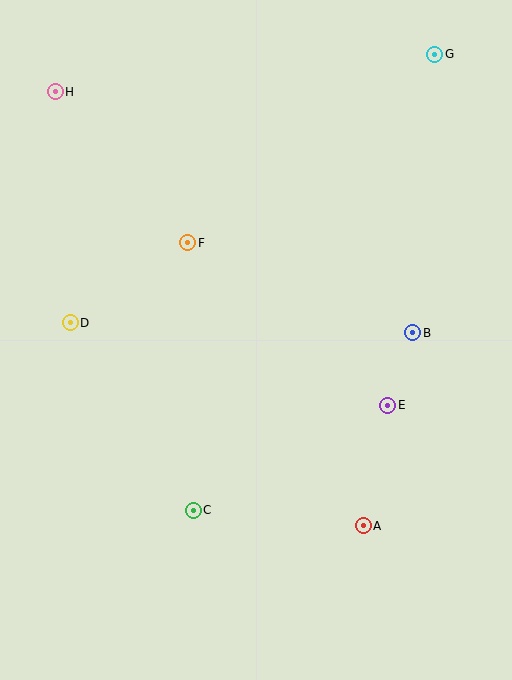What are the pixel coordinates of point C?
Point C is at (193, 510).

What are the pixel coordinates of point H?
Point H is at (55, 92).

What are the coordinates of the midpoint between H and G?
The midpoint between H and G is at (245, 73).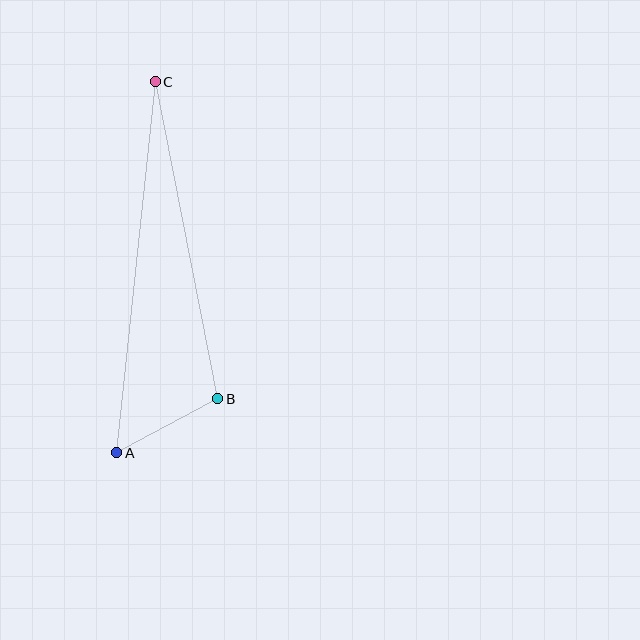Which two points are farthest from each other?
Points A and C are farthest from each other.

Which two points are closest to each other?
Points A and B are closest to each other.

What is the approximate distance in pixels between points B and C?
The distance between B and C is approximately 323 pixels.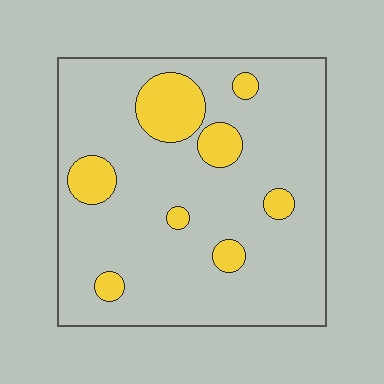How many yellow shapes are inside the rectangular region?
8.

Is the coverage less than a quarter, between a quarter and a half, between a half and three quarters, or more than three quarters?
Less than a quarter.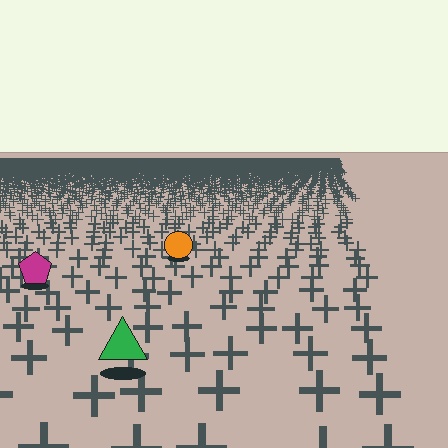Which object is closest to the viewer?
The green triangle is closest. The texture marks near it are larger and more spread out.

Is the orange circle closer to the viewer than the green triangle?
No. The green triangle is closer — you can tell from the texture gradient: the ground texture is coarser near it.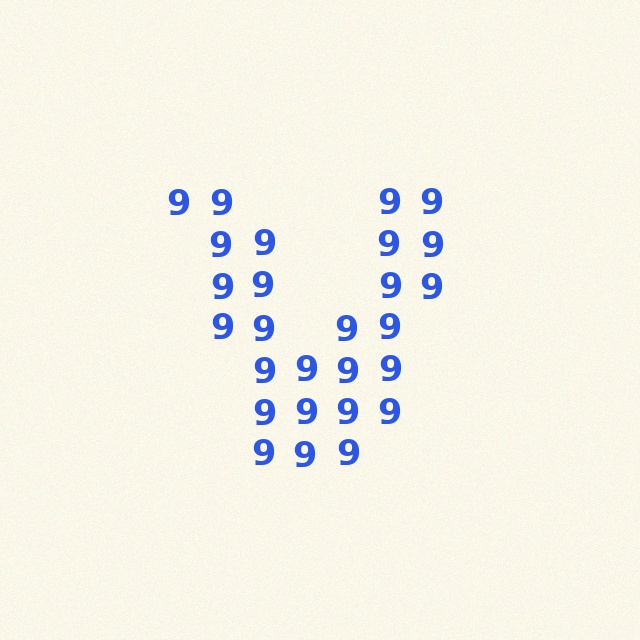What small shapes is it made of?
It is made of small digit 9's.